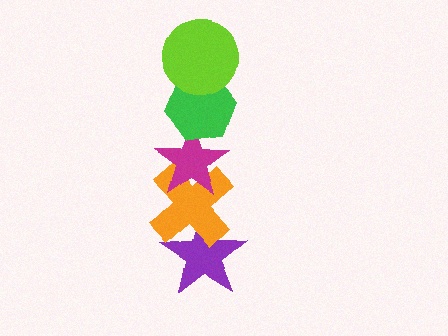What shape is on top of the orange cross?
The magenta star is on top of the orange cross.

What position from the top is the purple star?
The purple star is 5th from the top.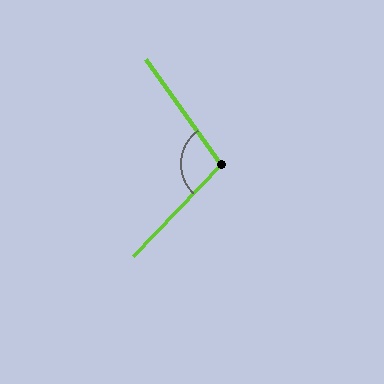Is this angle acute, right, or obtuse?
It is obtuse.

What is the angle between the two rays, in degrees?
Approximately 101 degrees.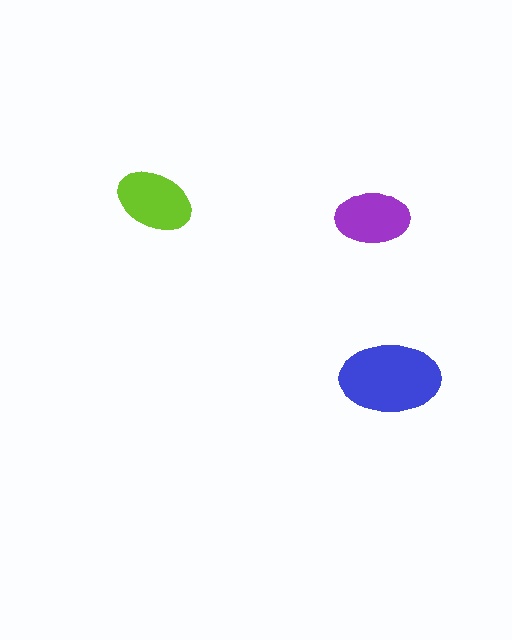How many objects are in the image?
There are 3 objects in the image.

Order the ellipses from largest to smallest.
the blue one, the lime one, the purple one.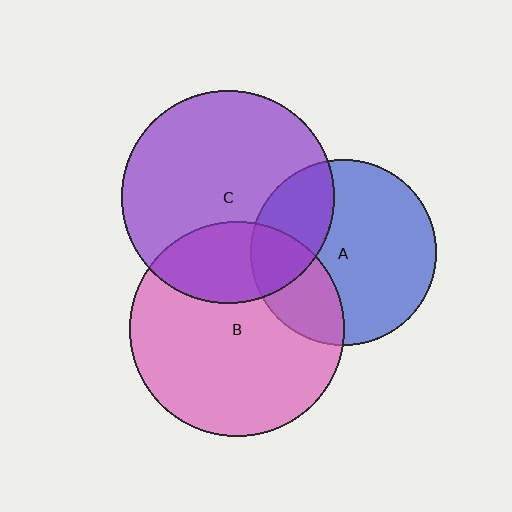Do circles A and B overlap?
Yes.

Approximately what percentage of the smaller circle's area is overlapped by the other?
Approximately 25%.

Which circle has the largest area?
Circle B (pink).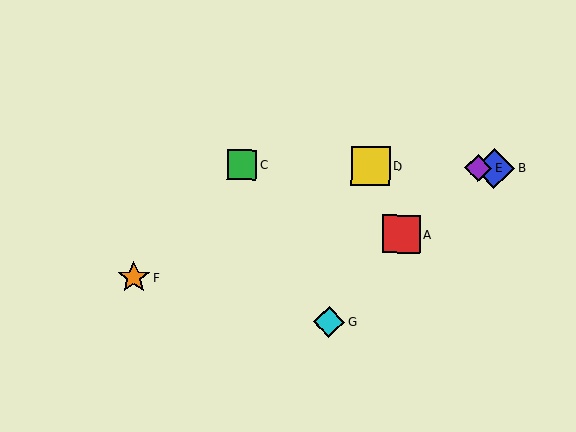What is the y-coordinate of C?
Object C is at y≈165.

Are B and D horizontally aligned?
Yes, both are at y≈168.